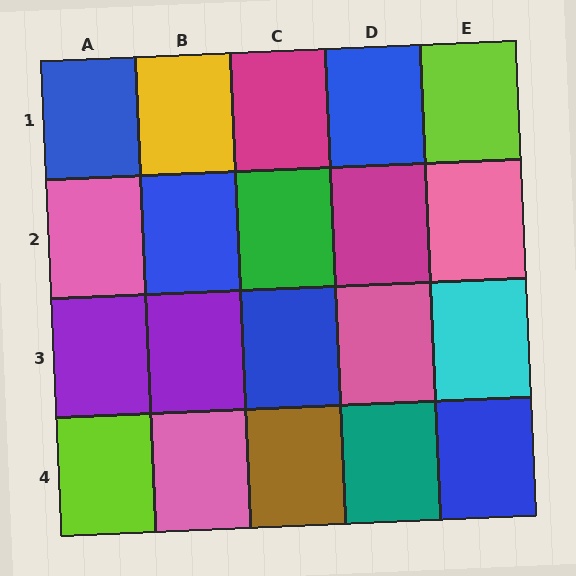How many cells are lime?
2 cells are lime.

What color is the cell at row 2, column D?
Magenta.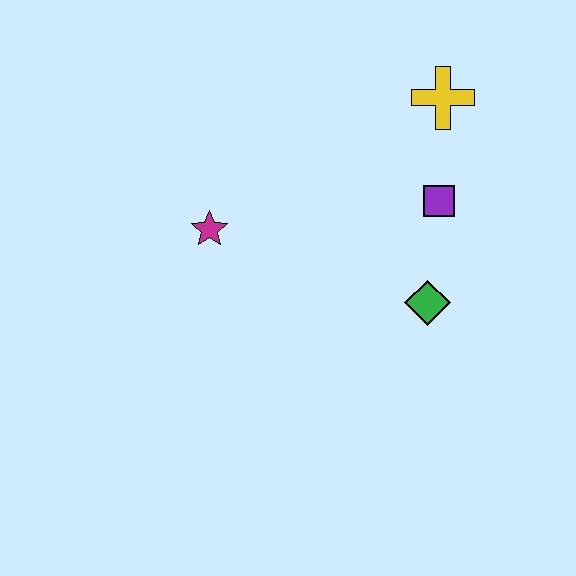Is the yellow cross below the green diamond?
No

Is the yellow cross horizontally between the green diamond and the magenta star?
No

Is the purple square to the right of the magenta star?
Yes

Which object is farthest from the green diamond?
The magenta star is farthest from the green diamond.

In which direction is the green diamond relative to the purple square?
The green diamond is below the purple square.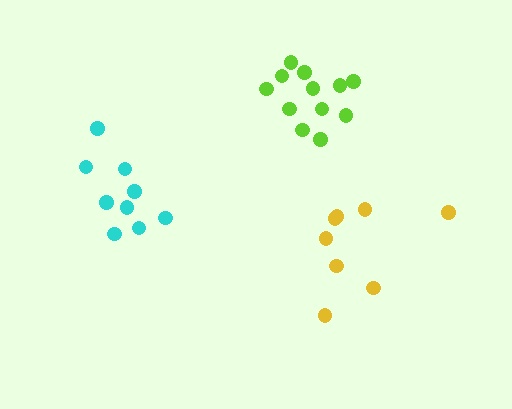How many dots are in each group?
Group 1: 8 dots, Group 2: 12 dots, Group 3: 9 dots (29 total).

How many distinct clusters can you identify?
There are 3 distinct clusters.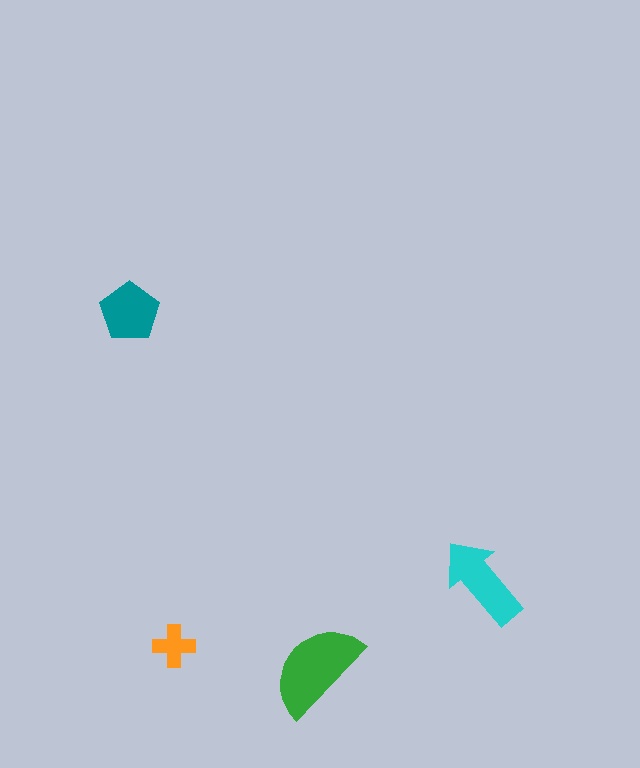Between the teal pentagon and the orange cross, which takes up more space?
The teal pentagon.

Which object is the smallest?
The orange cross.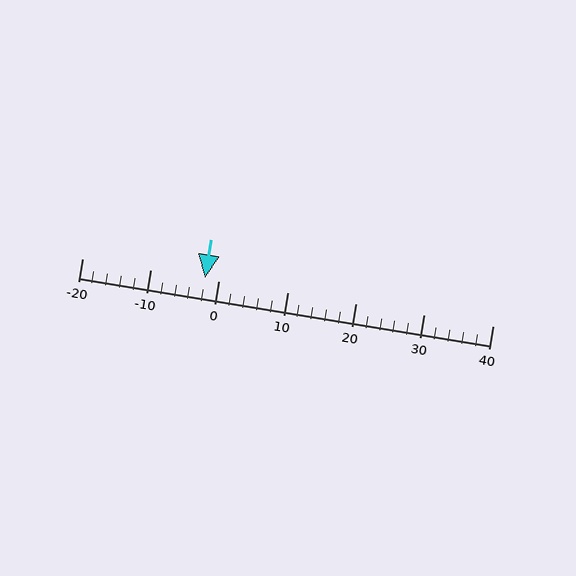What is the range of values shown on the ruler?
The ruler shows values from -20 to 40.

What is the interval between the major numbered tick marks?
The major tick marks are spaced 10 units apart.